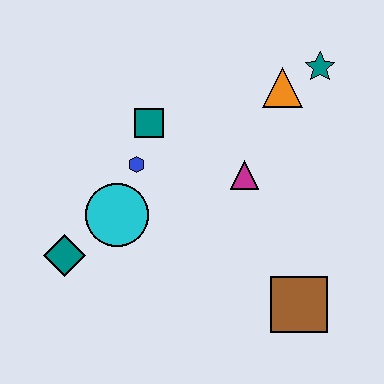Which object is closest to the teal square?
The blue hexagon is closest to the teal square.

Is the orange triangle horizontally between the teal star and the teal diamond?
Yes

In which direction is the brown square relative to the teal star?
The brown square is below the teal star.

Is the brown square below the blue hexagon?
Yes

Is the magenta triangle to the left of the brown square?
Yes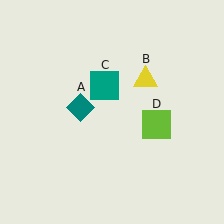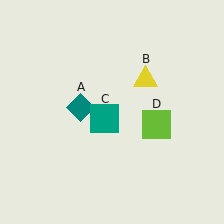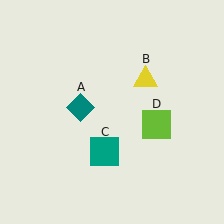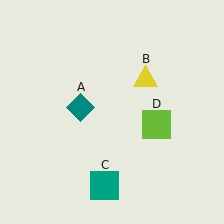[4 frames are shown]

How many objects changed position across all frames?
1 object changed position: teal square (object C).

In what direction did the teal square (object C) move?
The teal square (object C) moved down.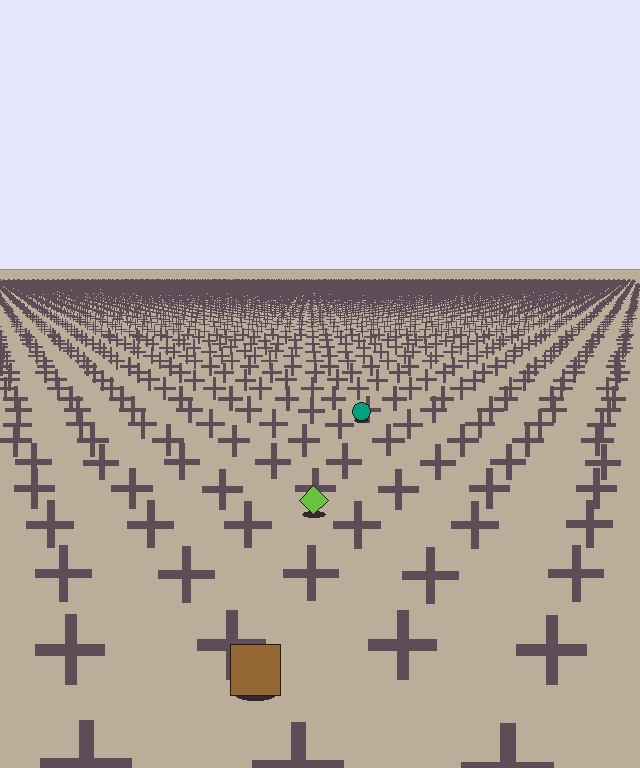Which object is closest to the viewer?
The brown square is closest. The texture marks near it are larger and more spread out.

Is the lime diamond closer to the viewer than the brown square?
No. The brown square is closer — you can tell from the texture gradient: the ground texture is coarser near it.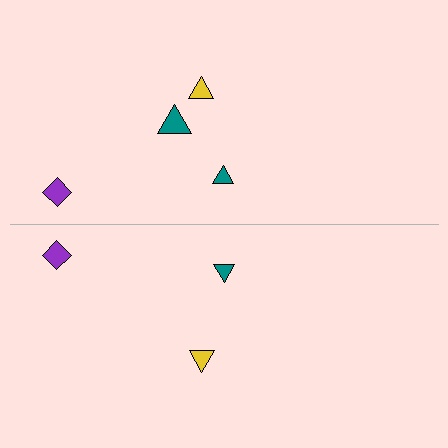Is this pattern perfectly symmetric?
No, the pattern is not perfectly symmetric. A teal triangle is missing from the bottom side.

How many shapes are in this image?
There are 7 shapes in this image.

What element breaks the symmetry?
A teal triangle is missing from the bottom side.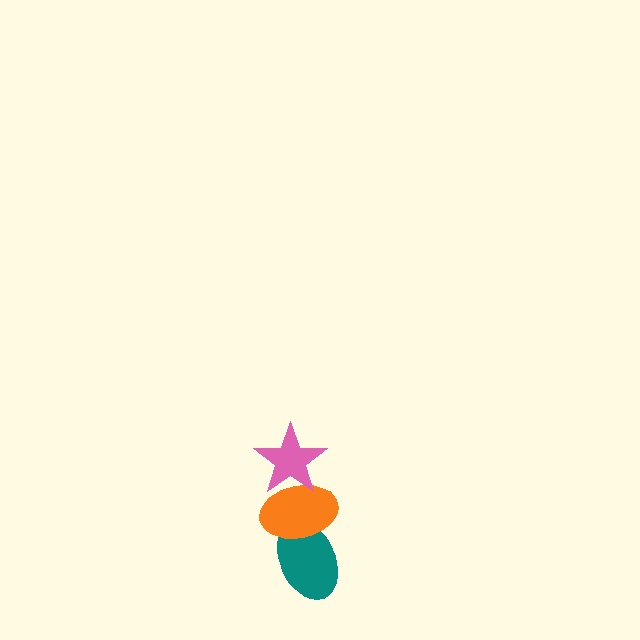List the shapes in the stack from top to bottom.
From top to bottom: the pink star, the orange ellipse, the teal ellipse.